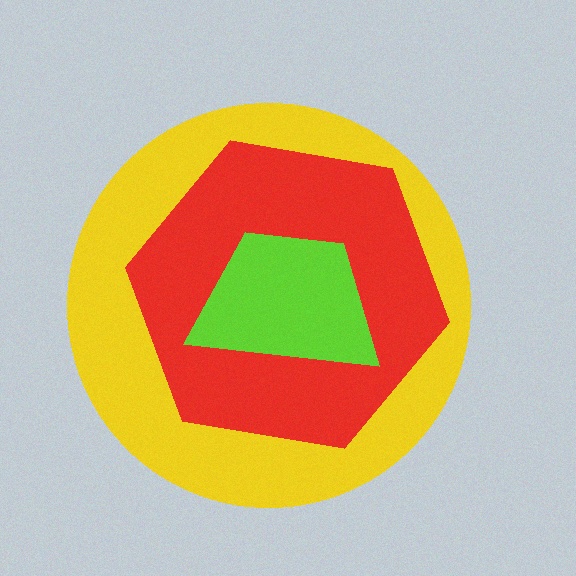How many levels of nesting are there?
3.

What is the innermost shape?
The lime trapezoid.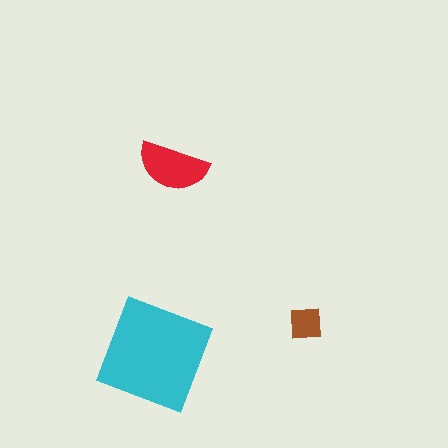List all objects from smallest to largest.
The brown square, the red semicircle, the cyan diamond.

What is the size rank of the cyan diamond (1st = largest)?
1st.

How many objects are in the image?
There are 3 objects in the image.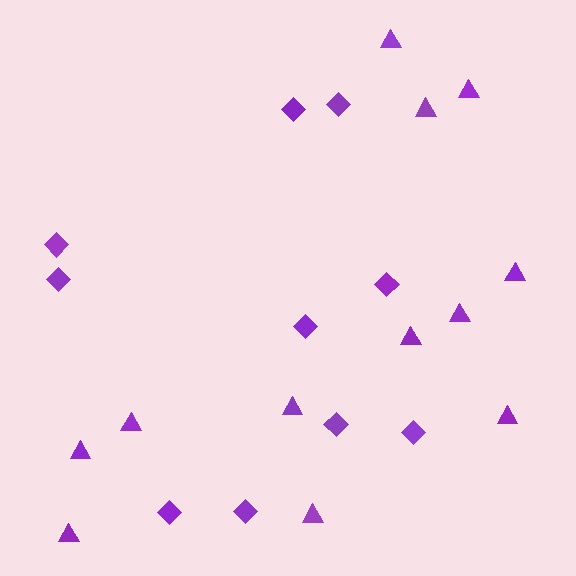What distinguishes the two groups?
There are 2 groups: one group of diamonds (10) and one group of triangles (12).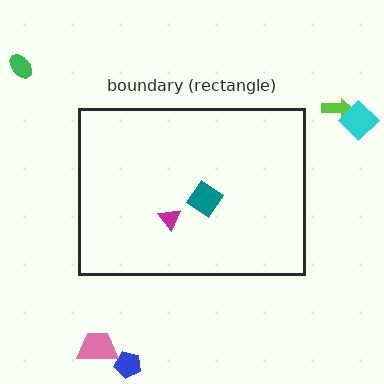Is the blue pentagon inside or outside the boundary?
Outside.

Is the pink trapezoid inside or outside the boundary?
Outside.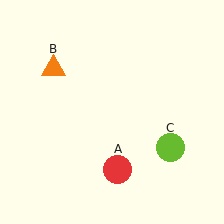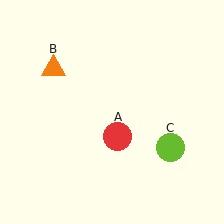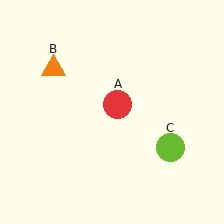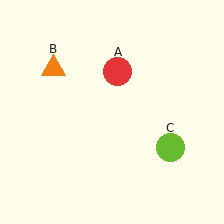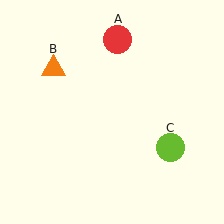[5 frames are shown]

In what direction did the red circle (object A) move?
The red circle (object A) moved up.